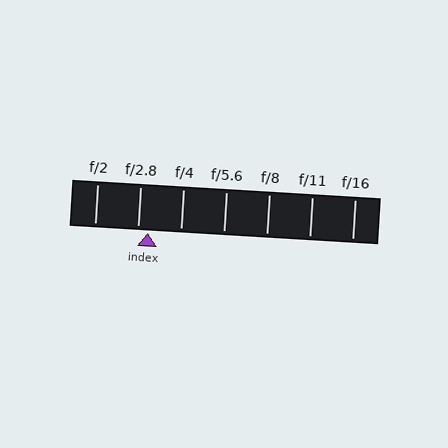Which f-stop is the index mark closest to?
The index mark is closest to f/2.8.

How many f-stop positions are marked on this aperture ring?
There are 7 f-stop positions marked.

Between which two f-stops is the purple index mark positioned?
The index mark is between f/2.8 and f/4.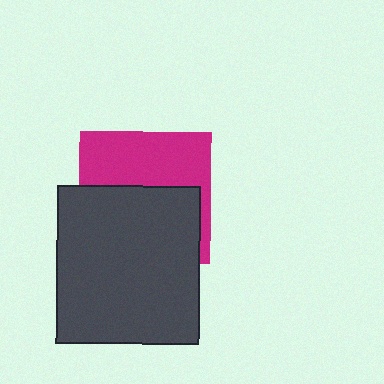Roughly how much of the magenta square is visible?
About half of it is visible (roughly 45%).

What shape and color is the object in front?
The object in front is a dark gray rectangle.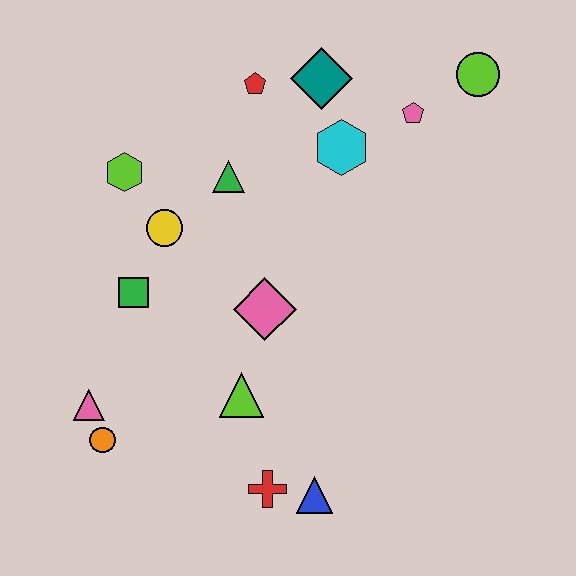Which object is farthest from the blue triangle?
The lime circle is farthest from the blue triangle.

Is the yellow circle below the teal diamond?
Yes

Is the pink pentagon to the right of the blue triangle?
Yes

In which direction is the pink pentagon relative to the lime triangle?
The pink pentagon is above the lime triangle.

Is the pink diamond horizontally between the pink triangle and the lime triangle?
No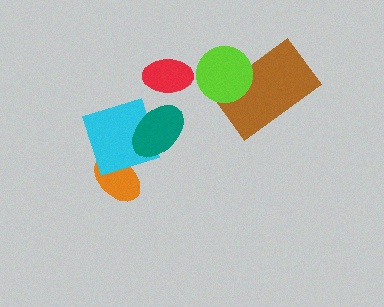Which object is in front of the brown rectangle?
The lime circle is in front of the brown rectangle.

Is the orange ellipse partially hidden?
Yes, it is partially covered by another shape.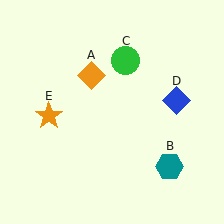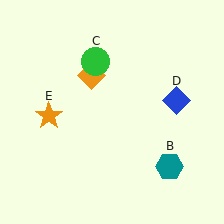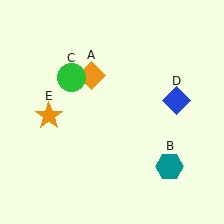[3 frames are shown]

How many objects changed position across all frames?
1 object changed position: green circle (object C).